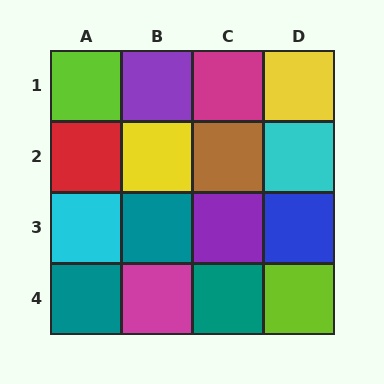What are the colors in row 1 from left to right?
Lime, purple, magenta, yellow.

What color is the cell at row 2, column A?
Red.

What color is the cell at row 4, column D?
Lime.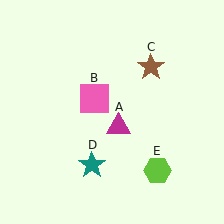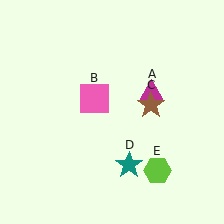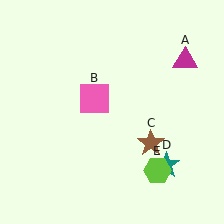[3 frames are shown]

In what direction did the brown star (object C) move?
The brown star (object C) moved down.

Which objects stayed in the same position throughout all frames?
Pink square (object B) and lime hexagon (object E) remained stationary.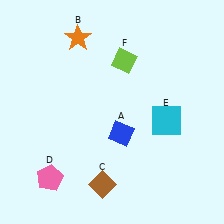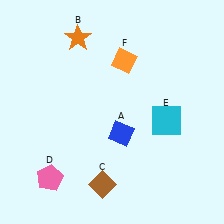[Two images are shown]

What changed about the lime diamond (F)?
In Image 1, F is lime. In Image 2, it changed to orange.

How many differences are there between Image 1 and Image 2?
There is 1 difference between the two images.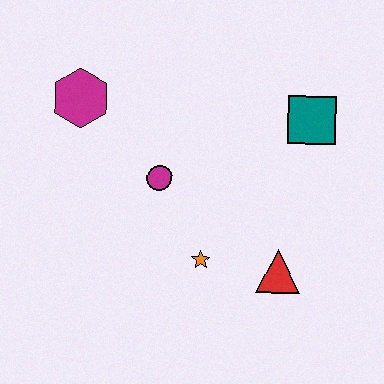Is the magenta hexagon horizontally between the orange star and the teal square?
No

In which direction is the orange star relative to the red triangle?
The orange star is to the left of the red triangle.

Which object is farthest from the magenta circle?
The teal square is farthest from the magenta circle.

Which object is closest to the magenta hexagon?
The magenta circle is closest to the magenta hexagon.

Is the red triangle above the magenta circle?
No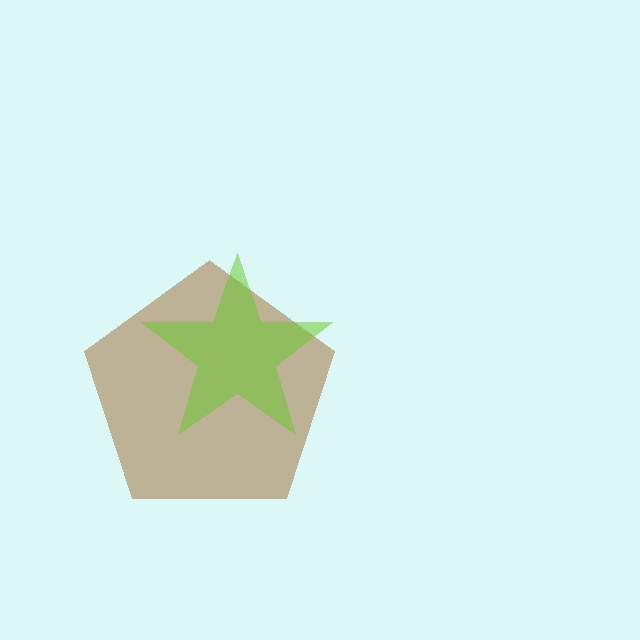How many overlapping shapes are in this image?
There are 2 overlapping shapes in the image.